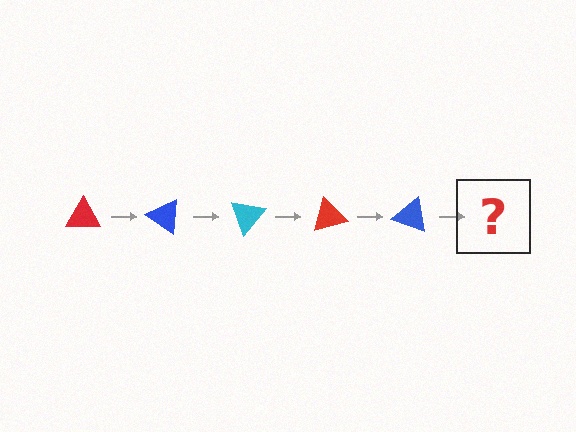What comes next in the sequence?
The next element should be a cyan triangle, rotated 175 degrees from the start.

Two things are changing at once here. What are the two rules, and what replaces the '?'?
The two rules are that it rotates 35 degrees each step and the color cycles through red, blue, and cyan. The '?' should be a cyan triangle, rotated 175 degrees from the start.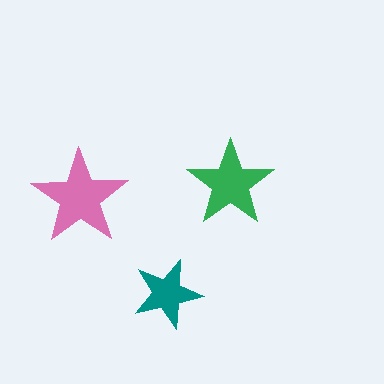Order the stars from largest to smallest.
the pink one, the green one, the teal one.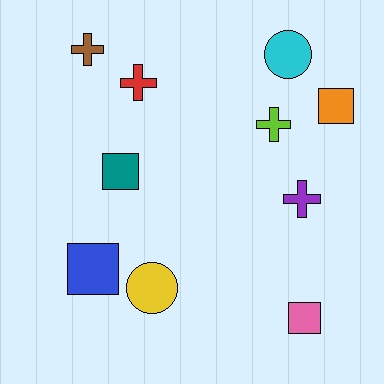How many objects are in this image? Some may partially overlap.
There are 10 objects.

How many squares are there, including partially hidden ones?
There are 4 squares.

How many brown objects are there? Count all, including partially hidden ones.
There is 1 brown object.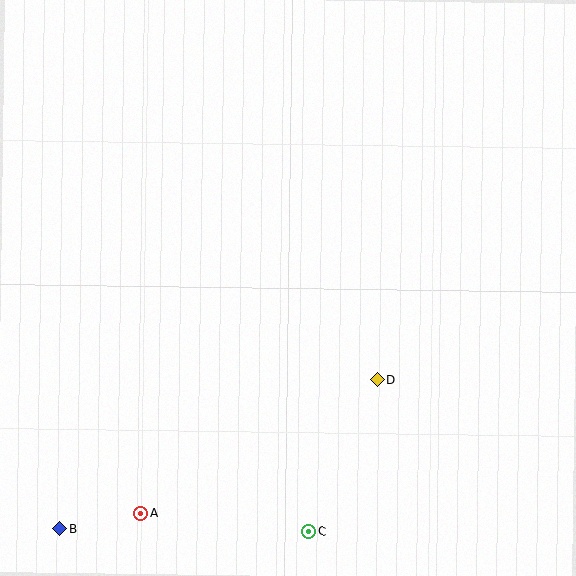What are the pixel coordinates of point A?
Point A is at (141, 513).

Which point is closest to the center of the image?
Point D at (377, 380) is closest to the center.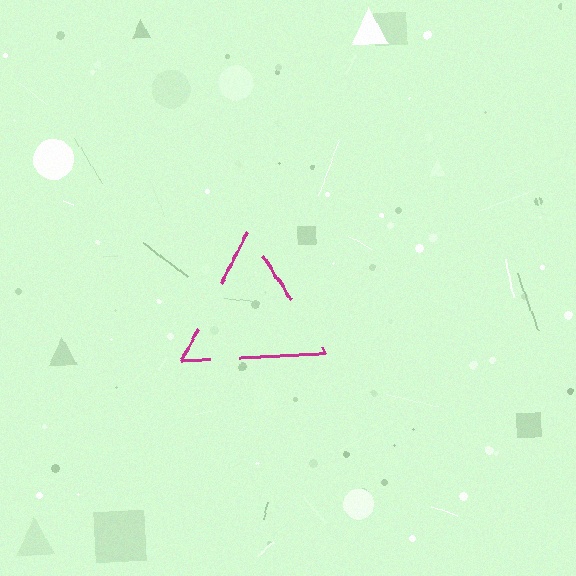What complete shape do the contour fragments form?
The contour fragments form a triangle.